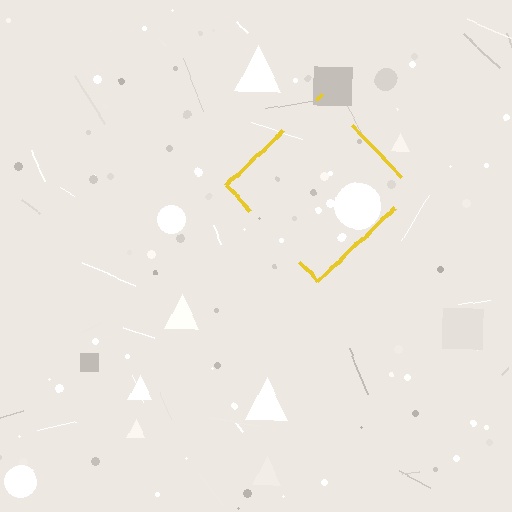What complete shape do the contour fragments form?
The contour fragments form a diamond.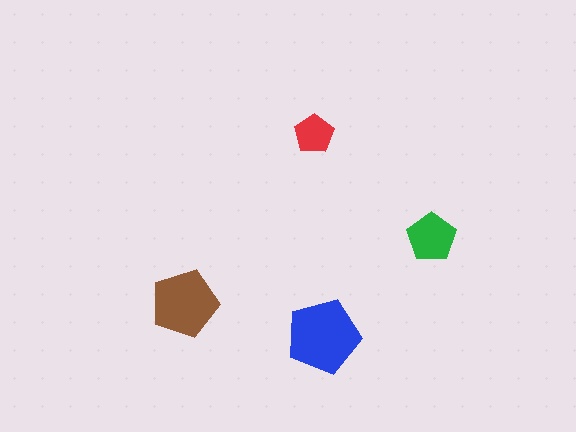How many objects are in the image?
There are 4 objects in the image.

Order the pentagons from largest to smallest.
the blue one, the brown one, the green one, the red one.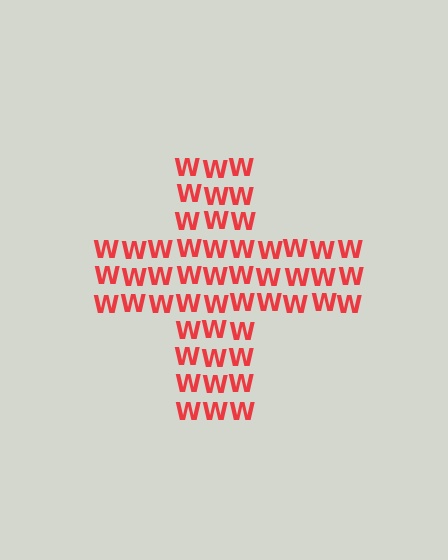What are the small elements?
The small elements are letter W's.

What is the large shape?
The large shape is a cross.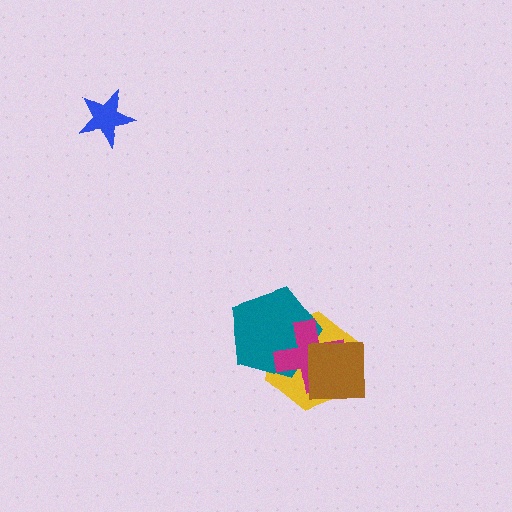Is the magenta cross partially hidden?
Yes, it is partially covered by another shape.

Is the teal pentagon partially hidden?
Yes, it is partially covered by another shape.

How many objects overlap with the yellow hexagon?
3 objects overlap with the yellow hexagon.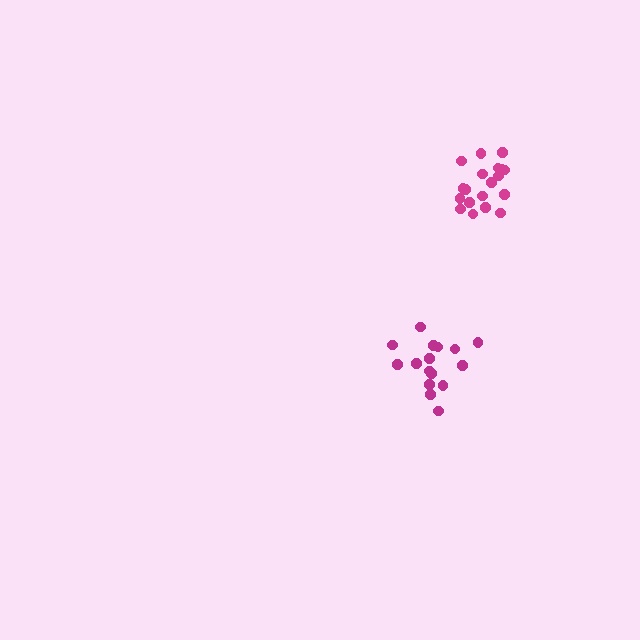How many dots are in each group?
Group 1: 20 dots, Group 2: 16 dots (36 total).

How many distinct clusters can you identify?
There are 2 distinct clusters.